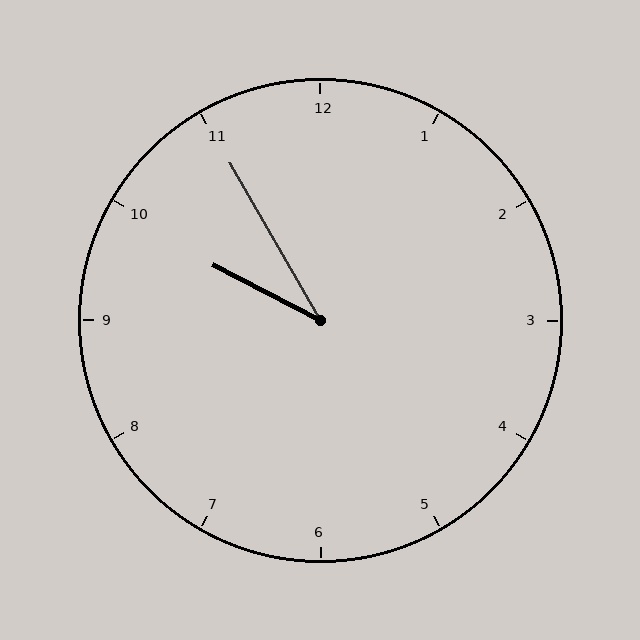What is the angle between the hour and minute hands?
Approximately 32 degrees.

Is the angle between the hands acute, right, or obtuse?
It is acute.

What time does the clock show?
9:55.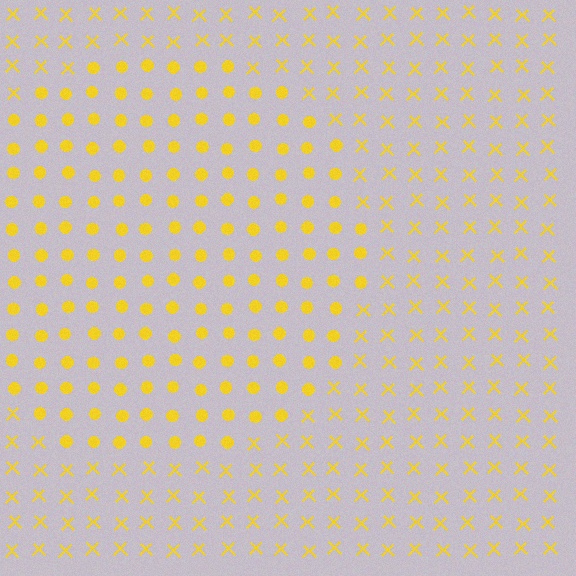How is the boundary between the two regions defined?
The boundary is defined by a change in element shape: circles inside vs. X marks outside. All elements share the same color and spacing.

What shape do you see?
I see a circle.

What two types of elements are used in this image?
The image uses circles inside the circle region and X marks outside it.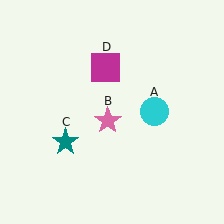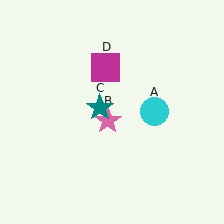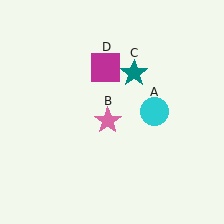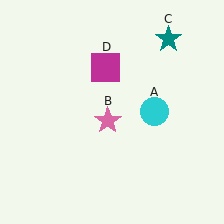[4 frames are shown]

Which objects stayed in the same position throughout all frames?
Cyan circle (object A) and pink star (object B) and magenta square (object D) remained stationary.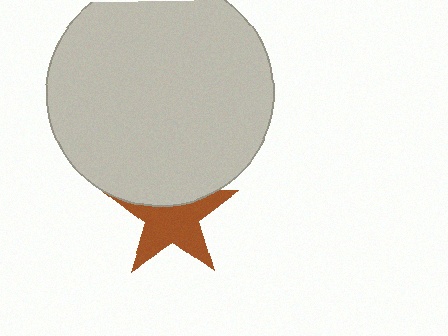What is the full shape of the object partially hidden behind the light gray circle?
The partially hidden object is a brown star.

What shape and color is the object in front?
The object in front is a light gray circle.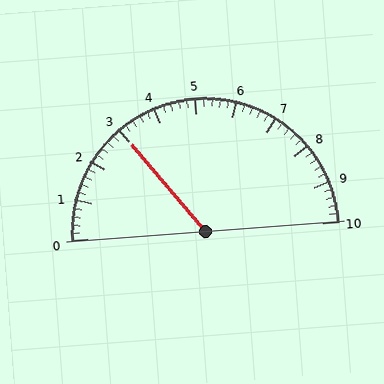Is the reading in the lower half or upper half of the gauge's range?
The reading is in the lower half of the range (0 to 10).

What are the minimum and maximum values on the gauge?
The gauge ranges from 0 to 10.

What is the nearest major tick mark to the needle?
The nearest major tick mark is 3.